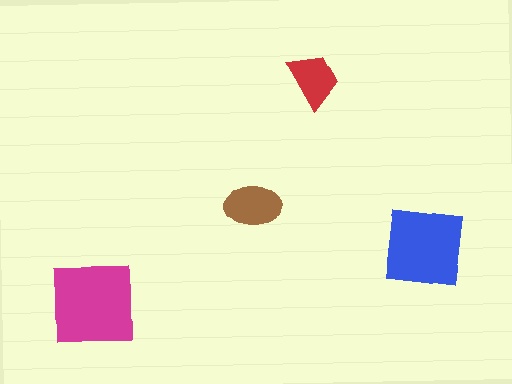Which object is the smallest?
The red trapezoid.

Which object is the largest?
The magenta square.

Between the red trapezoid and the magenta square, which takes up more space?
The magenta square.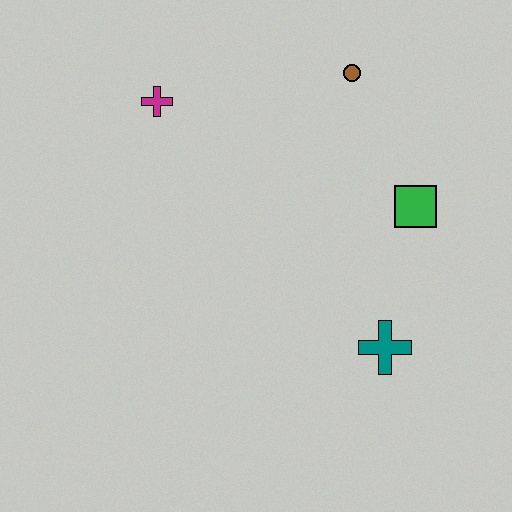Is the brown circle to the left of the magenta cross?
No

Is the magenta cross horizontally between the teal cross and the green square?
No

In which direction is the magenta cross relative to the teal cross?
The magenta cross is above the teal cross.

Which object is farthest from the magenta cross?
The teal cross is farthest from the magenta cross.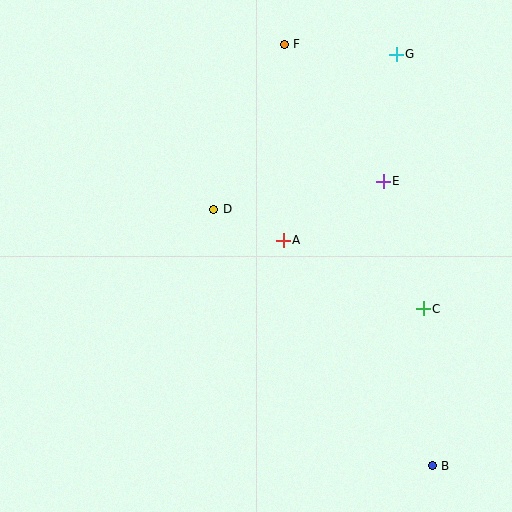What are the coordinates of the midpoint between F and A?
The midpoint between F and A is at (284, 142).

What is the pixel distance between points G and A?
The distance between G and A is 218 pixels.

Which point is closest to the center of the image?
Point A at (283, 240) is closest to the center.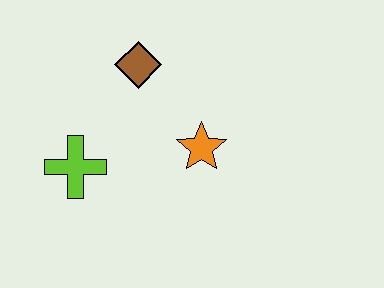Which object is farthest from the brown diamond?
The lime cross is farthest from the brown diamond.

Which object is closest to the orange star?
The brown diamond is closest to the orange star.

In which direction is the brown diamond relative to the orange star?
The brown diamond is above the orange star.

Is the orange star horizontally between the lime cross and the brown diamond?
No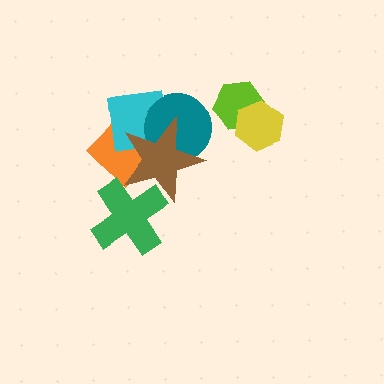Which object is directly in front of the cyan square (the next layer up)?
The teal circle is directly in front of the cyan square.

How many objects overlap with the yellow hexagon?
1 object overlaps with the yellow hexagon.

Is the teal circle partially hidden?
Yes, it is partially covered by another shape.